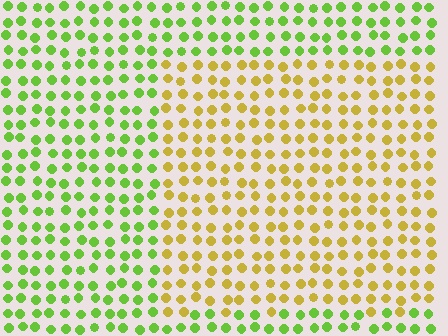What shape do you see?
I see a rectangle.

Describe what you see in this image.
The image is filled with small lime elements in a uniform arrangement. A rectangle-shaped region is visible where the elements are tinted to a slightly different hue, forming a subtle color boundary.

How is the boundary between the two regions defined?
The boundary is defined purely by a slight shift in hue (about 49 degrees). Spacing, size, and orientation are identical on both sides.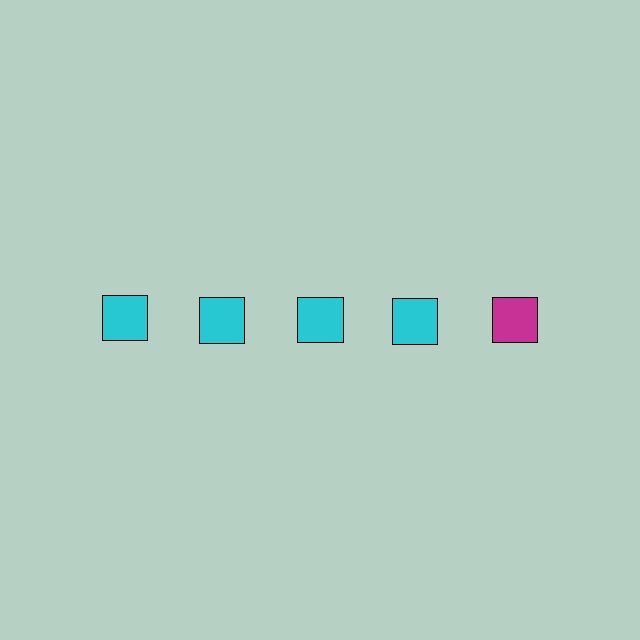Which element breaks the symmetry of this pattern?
The magenta square in the top row, rightmost column breaks the symmetry. All other shapes are cyan squares.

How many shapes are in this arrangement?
There are 5 shapes arranged in a grid pattern.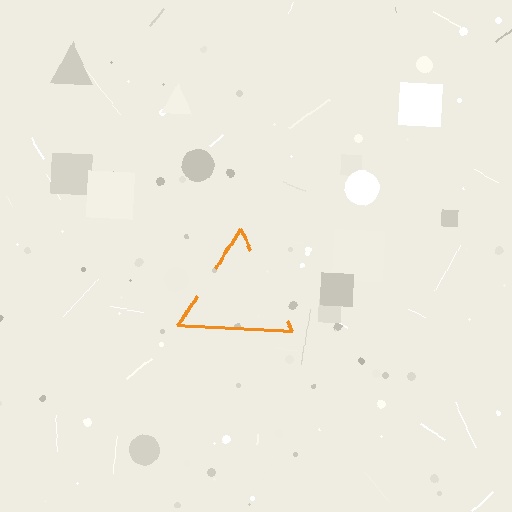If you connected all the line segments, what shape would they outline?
They would outline a triangle.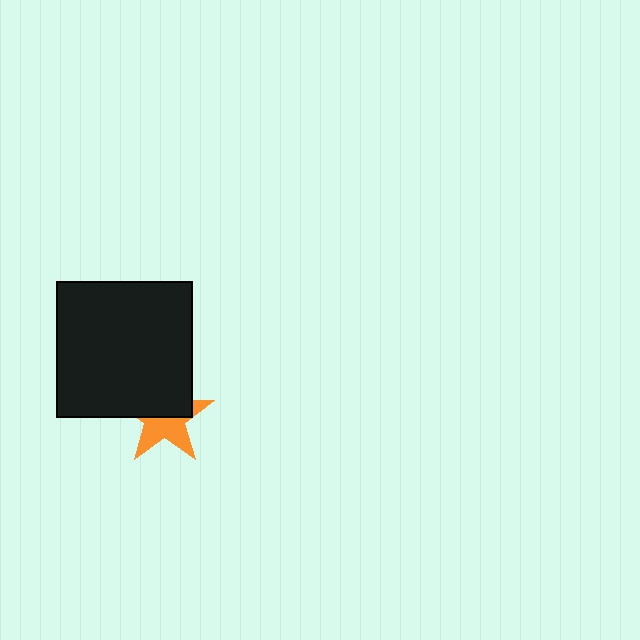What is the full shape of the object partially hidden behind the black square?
The partially hidden object is an orange star.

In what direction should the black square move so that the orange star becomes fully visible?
The black square should move up. That is the shortest direction to clear the overlap and leave the orange star fully visible.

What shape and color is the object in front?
The object in front is a black square.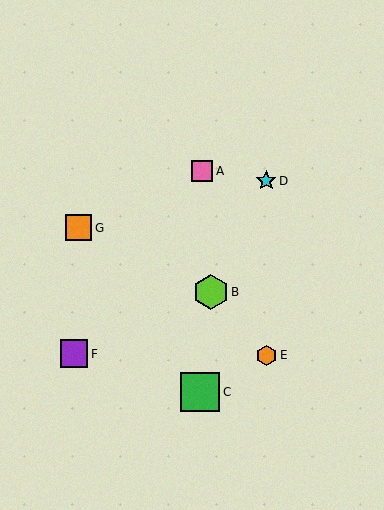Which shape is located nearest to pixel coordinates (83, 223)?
The orange square (labeled G) at (79, 228) is nearest to that location.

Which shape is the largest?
The green square (labeled C) is the largest.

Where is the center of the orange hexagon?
The center of the orange hexagon is at (266, 355).